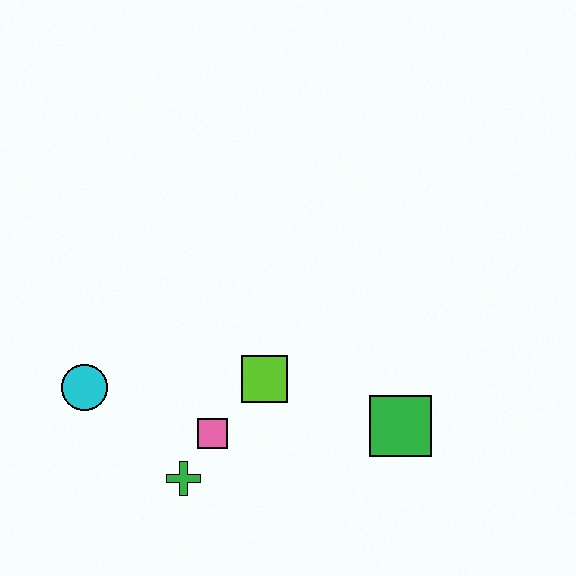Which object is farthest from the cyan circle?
The green square is farthest from the cyan circle.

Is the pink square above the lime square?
No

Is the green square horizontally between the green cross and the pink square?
No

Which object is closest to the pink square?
The green cross is closest to the pink square.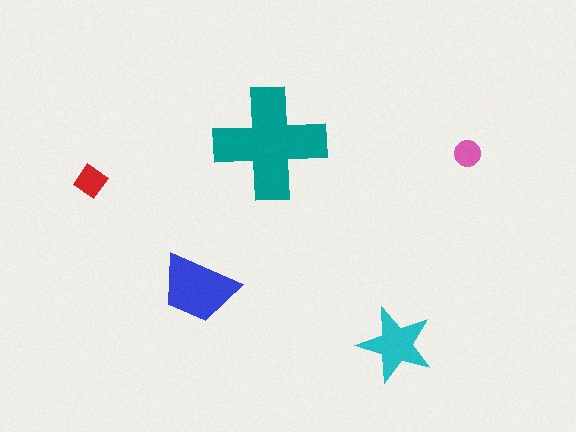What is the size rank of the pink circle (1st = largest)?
5th.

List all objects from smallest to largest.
The pink circle, the red diamond, the cyan star, the blue trapezoid, the teal cross.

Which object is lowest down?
The cyan star is bottommost.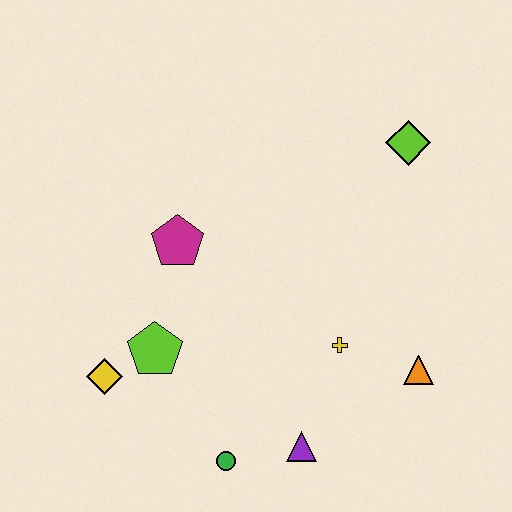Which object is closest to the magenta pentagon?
The lime pentagon is closest to the magenta pentagon.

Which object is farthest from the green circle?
The lime diamond is farthest from the green circle.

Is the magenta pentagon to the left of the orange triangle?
Yes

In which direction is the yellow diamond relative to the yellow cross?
The yellow diamond is to the left of the yellow cross.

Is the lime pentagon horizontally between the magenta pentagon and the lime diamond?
No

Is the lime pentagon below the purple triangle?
No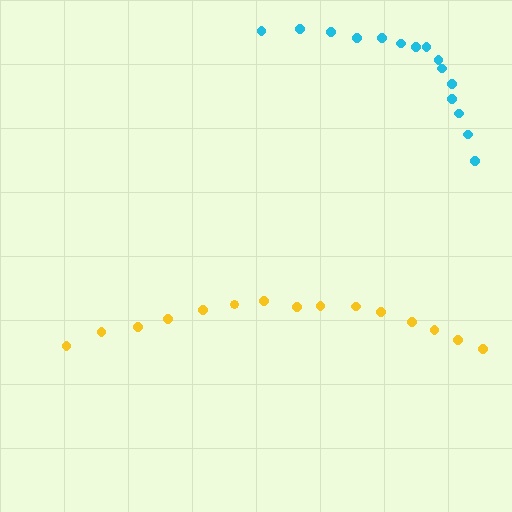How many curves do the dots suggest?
There are 2 distinct paths.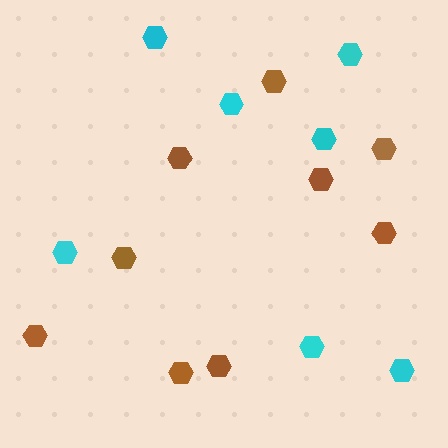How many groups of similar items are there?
There are 2 groups: one group of cyan hexagons (7) and one group of brown hexagons (9).